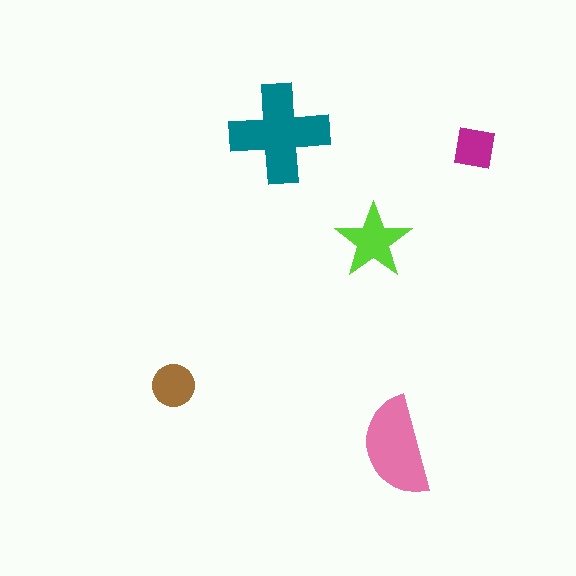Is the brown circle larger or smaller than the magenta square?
Larger.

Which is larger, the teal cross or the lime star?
The teal cross.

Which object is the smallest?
The magenta square.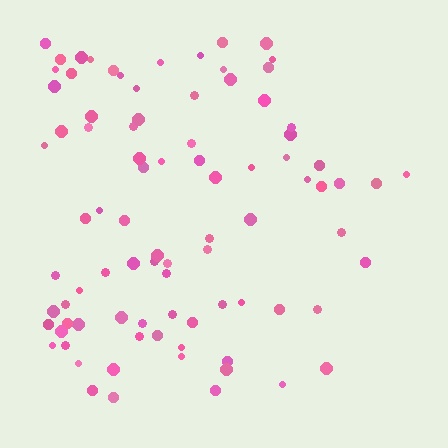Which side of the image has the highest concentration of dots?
The left.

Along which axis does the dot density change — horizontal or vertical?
Horizontal.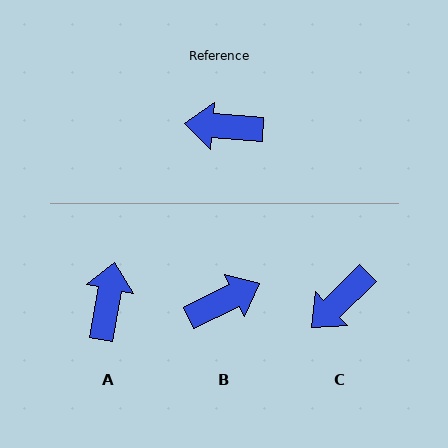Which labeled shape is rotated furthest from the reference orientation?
B, about 150 degrees away.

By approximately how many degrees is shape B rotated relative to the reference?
Approximately 150 degrees clockwise.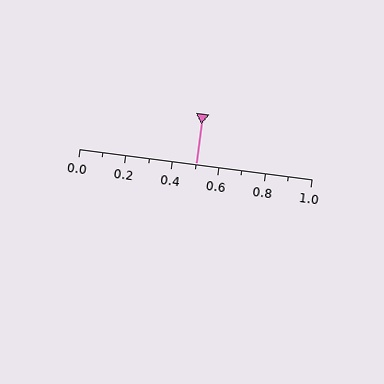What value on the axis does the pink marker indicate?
The marker indicates approximately 0.5.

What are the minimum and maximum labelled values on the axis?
The axis runs from 0.0 to 1.0.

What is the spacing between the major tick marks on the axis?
The major ticks are spaced 0.2 apart.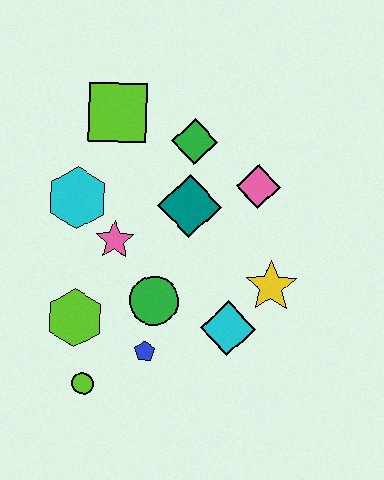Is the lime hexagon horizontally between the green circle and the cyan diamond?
No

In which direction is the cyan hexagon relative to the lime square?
The cyan hexagon is below the lime square.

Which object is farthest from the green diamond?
The lime circle is farthest from the green diamond.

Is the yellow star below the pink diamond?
Yes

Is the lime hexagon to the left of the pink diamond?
Yes